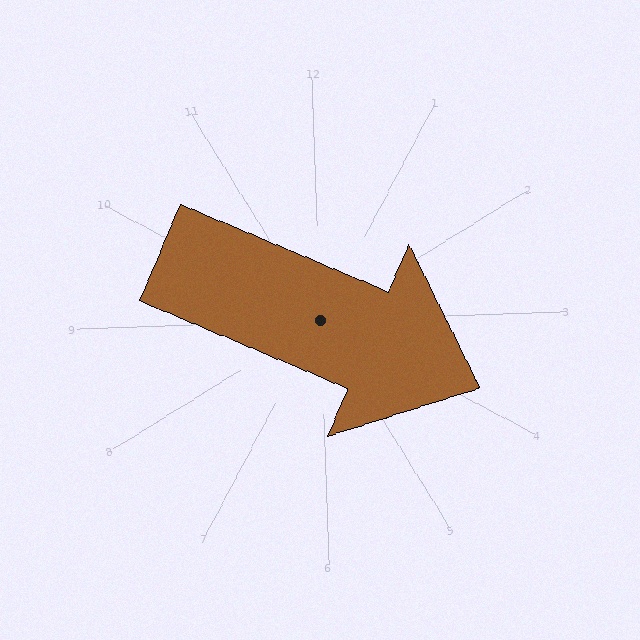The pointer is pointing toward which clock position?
Roughly 4 o'clock.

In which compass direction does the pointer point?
Southeast.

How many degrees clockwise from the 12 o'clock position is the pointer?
Approximately 115 degrees.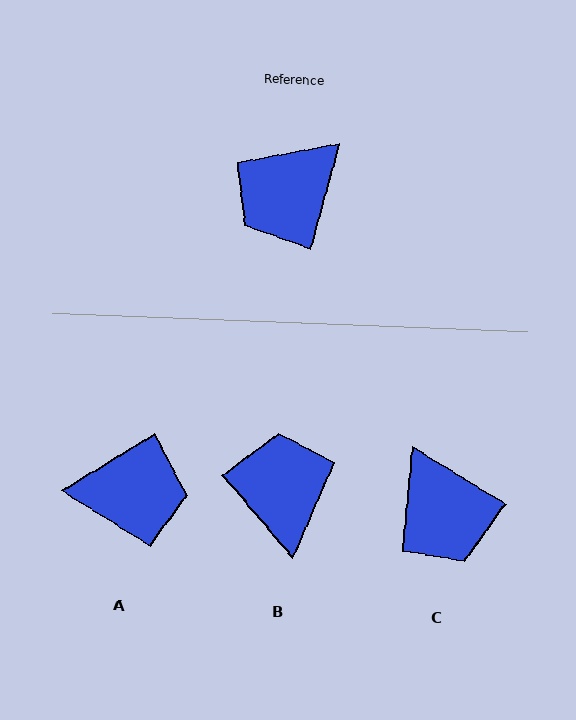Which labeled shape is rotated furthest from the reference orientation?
A, about 137 degrees away.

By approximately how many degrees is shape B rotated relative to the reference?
Approximately 124 degrees clockwise.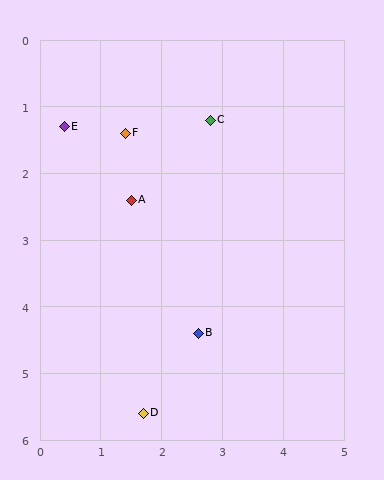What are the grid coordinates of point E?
Point E is at approximately (0.4, 1.3).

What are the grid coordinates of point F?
Point F is at approximately (1.4, 1.4).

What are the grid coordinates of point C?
Point C is at approximately (2.8, 1.2).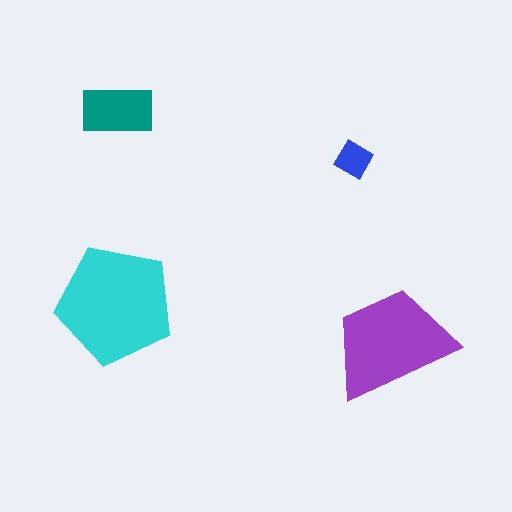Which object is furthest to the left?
The cyan pentagon is leftmost.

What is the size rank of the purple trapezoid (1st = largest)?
2nd.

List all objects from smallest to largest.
The blue diamond, the teal rectangle, the purple trapezoid, the cyan pentagon.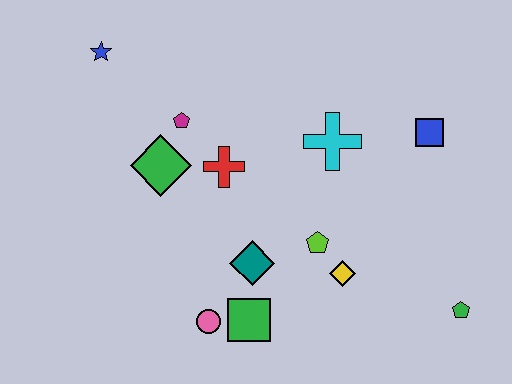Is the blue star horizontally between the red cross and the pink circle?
No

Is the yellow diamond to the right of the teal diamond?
Yes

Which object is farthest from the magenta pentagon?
The green pentagon is farthest from the magenta pentagon.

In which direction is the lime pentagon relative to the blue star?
The lime pentagon is to the right of the blue star.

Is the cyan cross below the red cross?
No